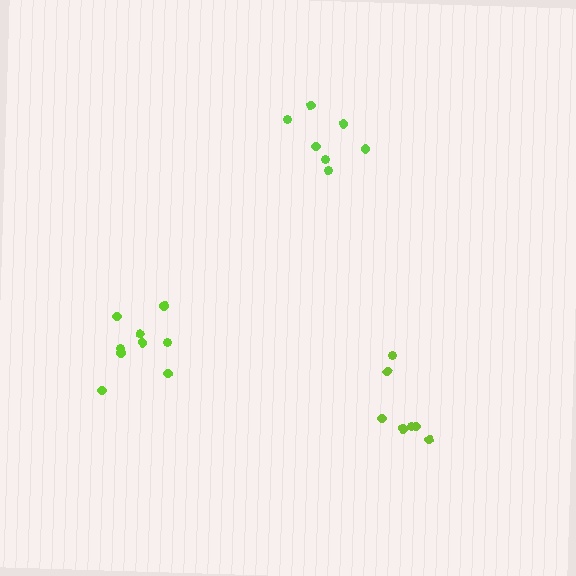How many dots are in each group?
Group 1: 7 dots, Group 2: 9 dots, Group 3: 7 dots (23 total).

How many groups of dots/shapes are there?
There are 3 groups.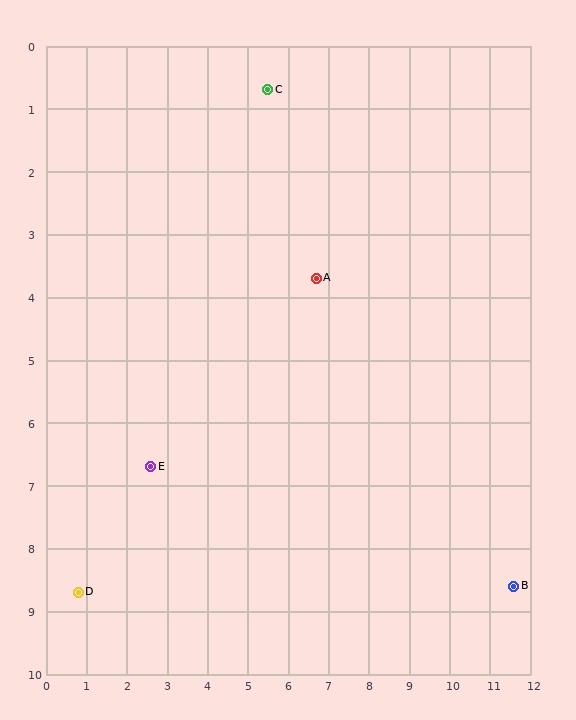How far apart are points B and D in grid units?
Points B and D are about 10.8 grid units apart.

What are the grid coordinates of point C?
Point C is at approximately (5.5, 0.7).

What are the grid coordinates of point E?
Point E is at approximately (2.6, 6.7).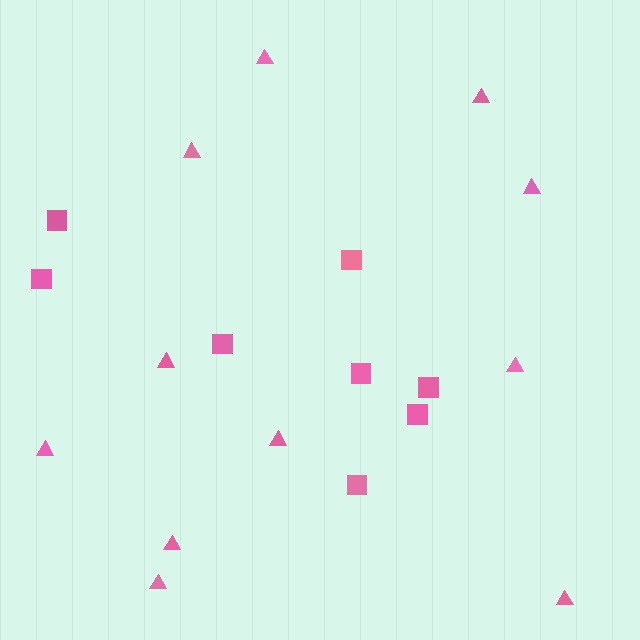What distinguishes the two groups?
There are 2 groups: one group of squares (8) and one group of triangles (11).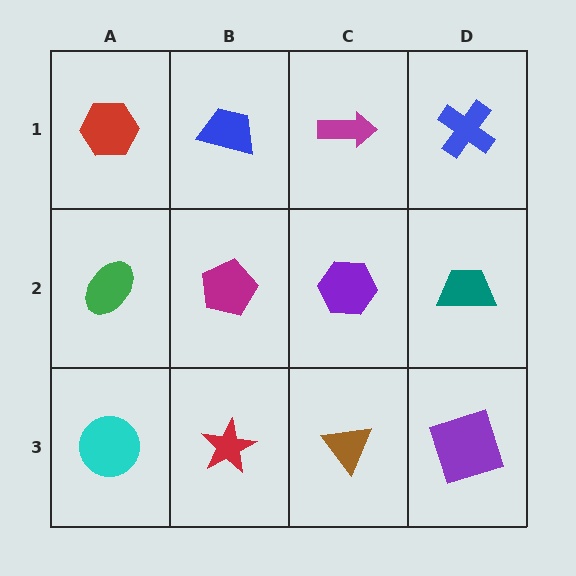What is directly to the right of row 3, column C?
A purple square.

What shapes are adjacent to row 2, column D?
A blue cross (row 1, column D), a purple square (row 3, column D), a purple hexagon (row 2, column C).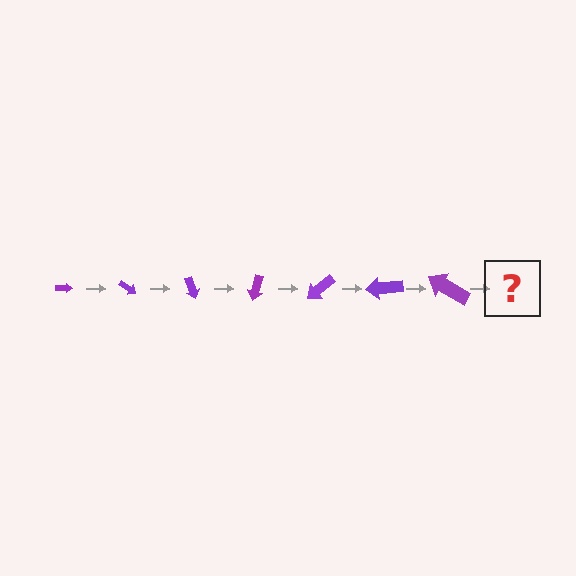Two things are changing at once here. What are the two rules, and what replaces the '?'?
The two rules are that the arrow grows larger each step and it rotates 35 degrees each step. The '?' should be an arrow, larger than the previous one and rotated 245 degrees from the start.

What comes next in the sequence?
The next element should be an arrow, larger than the previous one and rotated 245 degrees from the start.